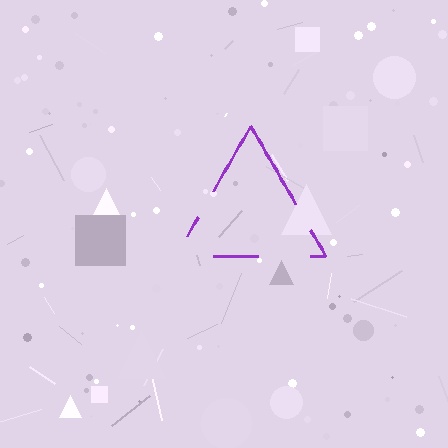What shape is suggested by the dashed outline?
The dashed outline suggests a triangle.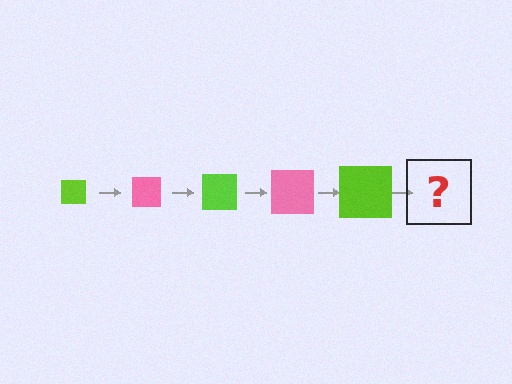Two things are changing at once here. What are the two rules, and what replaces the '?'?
The two rules are that the square grows larger each step and the color cycles through lime and pink. The '?' should be a pink square, larger than the previous one.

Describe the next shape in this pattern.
It should be a pink square, larger than the previous one.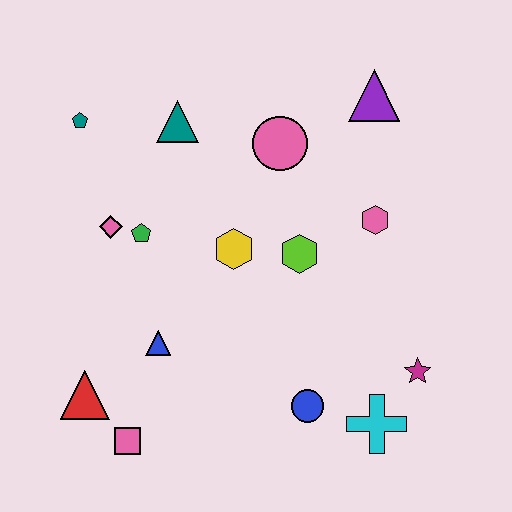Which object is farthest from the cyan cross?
The teal pentagon is farthest from the cyan cross.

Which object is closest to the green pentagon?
The pink diamond is closest to the green pentagon.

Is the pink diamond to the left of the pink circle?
Yes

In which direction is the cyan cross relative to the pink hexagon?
The cyan cross is below the pink hexagon.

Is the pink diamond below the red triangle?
No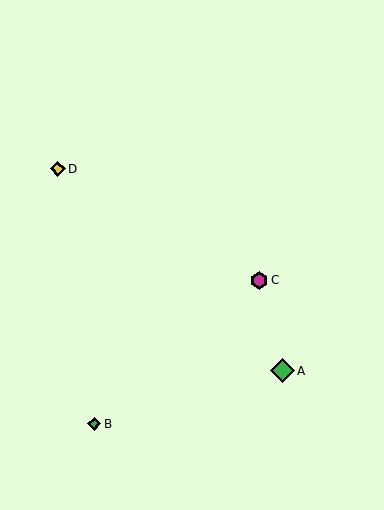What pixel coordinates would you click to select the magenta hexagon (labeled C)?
Click at (259, 280) to select the magenta hexagon C.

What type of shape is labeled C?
Shape C is a magenta hexagon.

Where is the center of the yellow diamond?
The center of the yellow diamond is at (58, 169).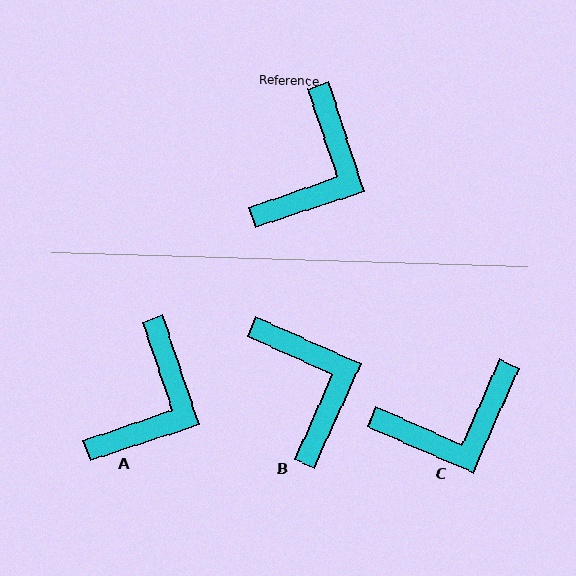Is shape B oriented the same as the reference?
No, it is off by about 48 degrees.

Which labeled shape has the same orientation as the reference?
A.